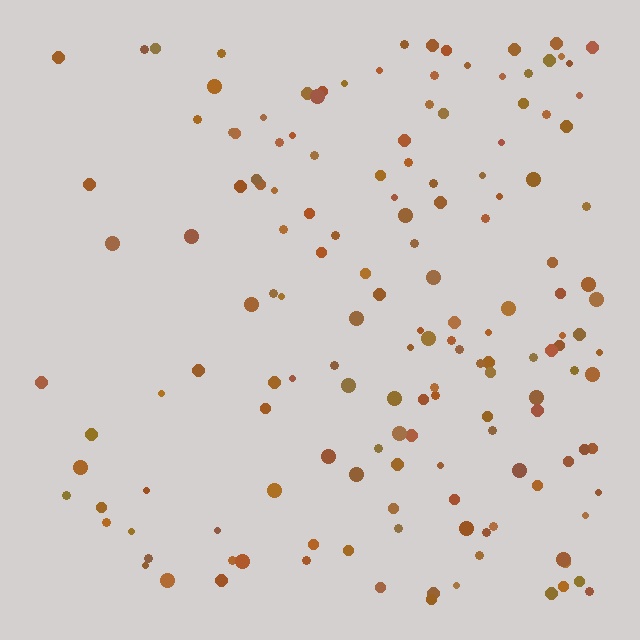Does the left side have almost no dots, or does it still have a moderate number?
Still a moderate number, just noticeably fewer than the right.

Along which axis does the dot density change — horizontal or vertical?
Horizontal.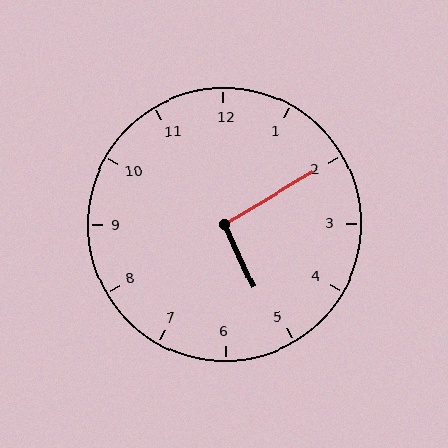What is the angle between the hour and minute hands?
Approximately 95 degrees.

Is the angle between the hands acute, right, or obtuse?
It is right.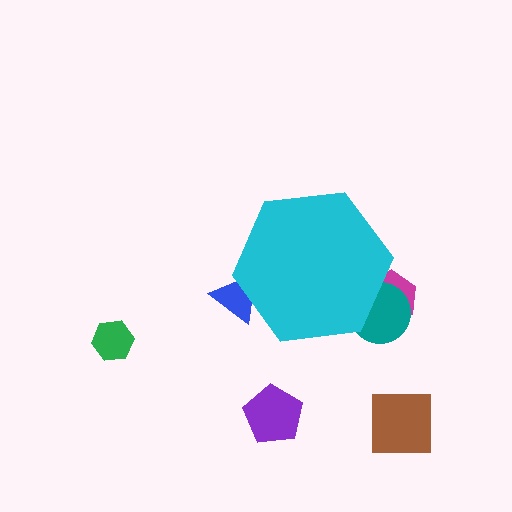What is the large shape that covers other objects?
A cyan hexagon.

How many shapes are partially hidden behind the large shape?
3 shapes are partially hidden.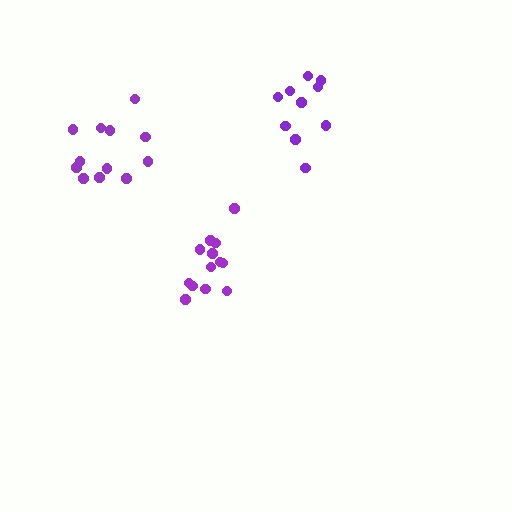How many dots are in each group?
Group 1: 13 dots, Group 2: 12 dots, Group 3: 10 dots (35 total).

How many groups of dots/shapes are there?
There are 3 groups.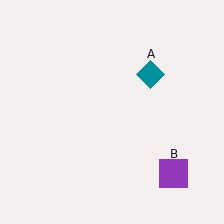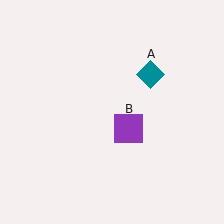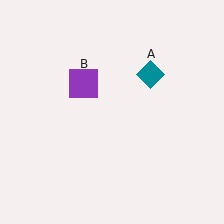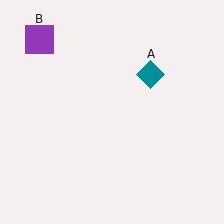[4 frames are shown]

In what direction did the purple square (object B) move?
The purple square (object B) moved up and to the left.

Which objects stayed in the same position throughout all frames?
Teal diamond (object A) remained stationary.